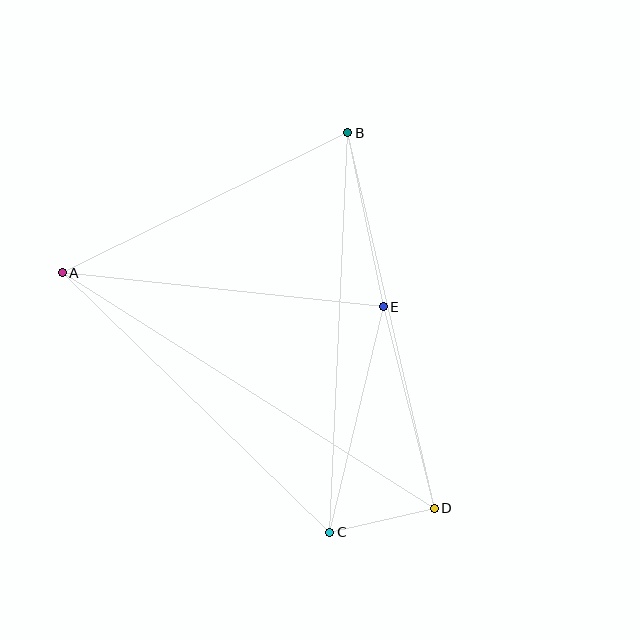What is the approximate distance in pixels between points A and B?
The distance between A and B is approximately 318 pixels.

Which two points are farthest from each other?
Points A and D are farthest from each other.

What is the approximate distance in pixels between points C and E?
The distance between C and E is approximately 232 pixels.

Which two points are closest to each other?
Points C and D are closest to each other.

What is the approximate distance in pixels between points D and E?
The distance between D and E is approximately 208 pixels.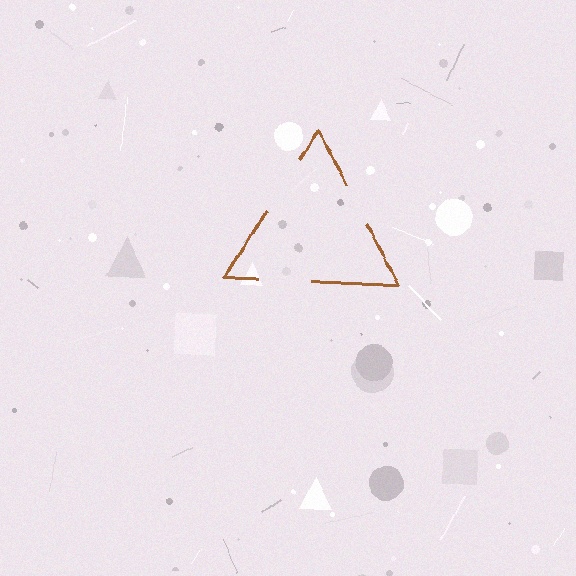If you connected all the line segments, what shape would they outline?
They would outline a triangle.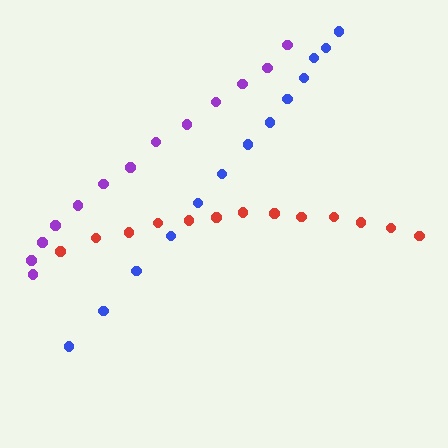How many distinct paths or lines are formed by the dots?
There are 3 distinct paths.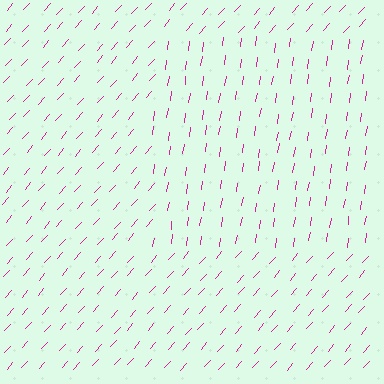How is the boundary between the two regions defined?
The boundary is defined purely by a change in line orientation (approximately 33 degrees difference). All lines are the same color and thickness.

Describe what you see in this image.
The image is filled with small magenta line segments. A rectangle region in the image has lines oriented differently from the surrounding lines, creating a visible texture boundary.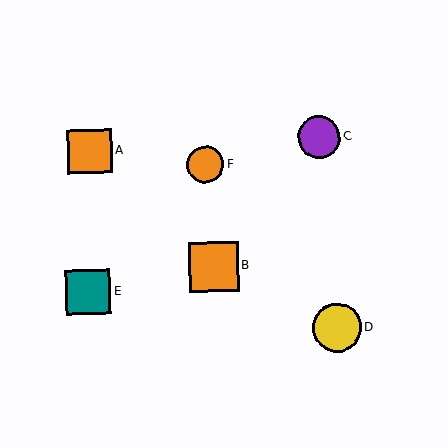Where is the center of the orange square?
The center of the orange square is at (214, 267).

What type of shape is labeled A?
Shape A is an orange square.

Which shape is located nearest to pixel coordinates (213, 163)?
The orange circle (labeled F) at (205, 165) is nearest to that location.